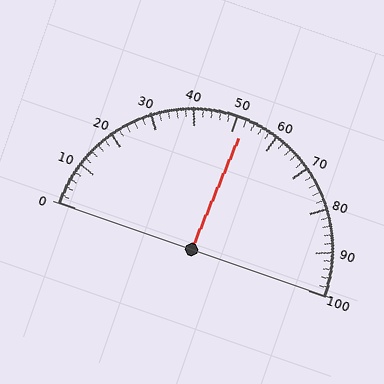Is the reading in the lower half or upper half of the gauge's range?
The reading is in the upper half of the range (0 to 100).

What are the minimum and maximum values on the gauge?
The gauge ranges from 0 to 100.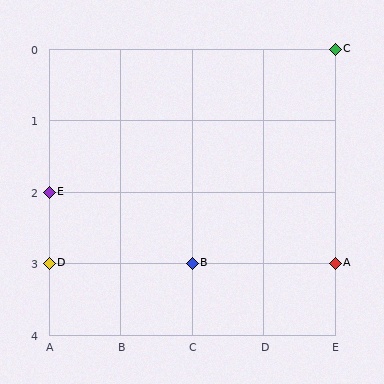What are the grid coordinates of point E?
Point E is at grid coordinates (A, 2).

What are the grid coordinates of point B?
Point B is at grid coordinates (C, 3).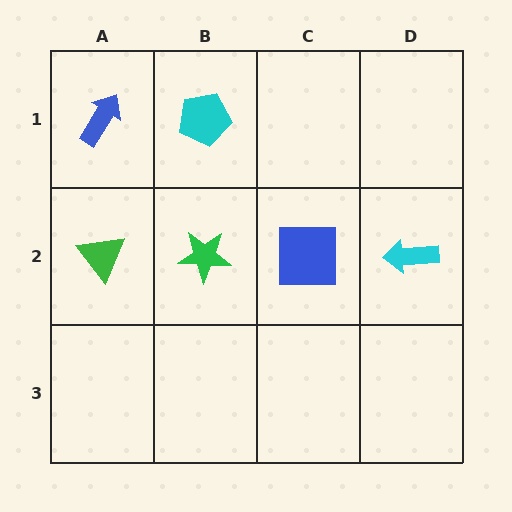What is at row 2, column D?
A cyan arrow.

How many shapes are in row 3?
0 shapes.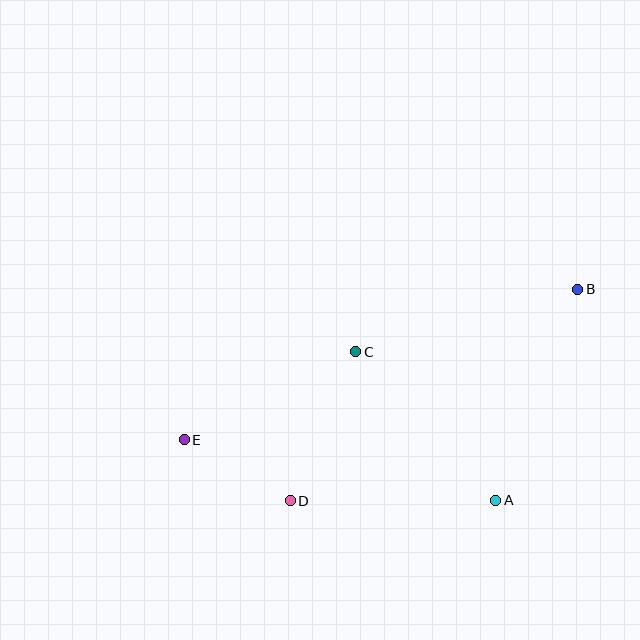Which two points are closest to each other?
Points D and E are closest to each other.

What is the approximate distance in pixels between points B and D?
The distance between B and D is approximately 356 pixels.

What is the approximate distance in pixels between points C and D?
The distance between C and D is approximately 163 pixels.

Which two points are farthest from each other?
Points B and E are farthest from each other.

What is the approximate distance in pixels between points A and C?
The distance between A and C is approximately 204 pixels.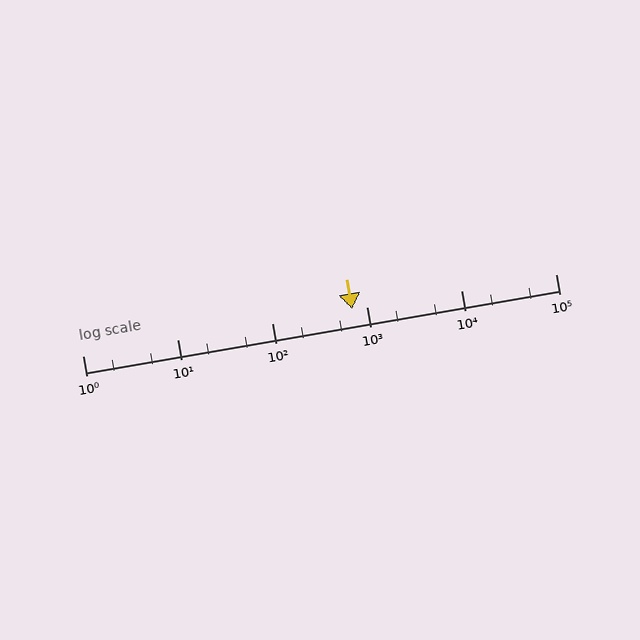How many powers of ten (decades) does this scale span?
The scale spans 5 decades, from 1 to 100000.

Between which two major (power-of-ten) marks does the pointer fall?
The pointer is between 100 and 1000.